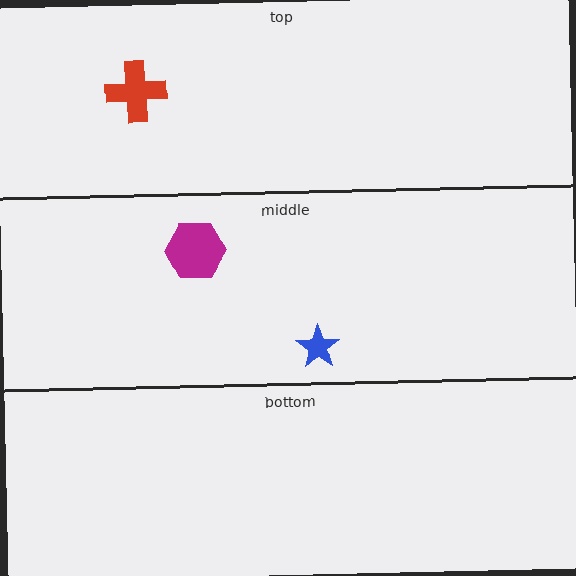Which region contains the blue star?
The middle region.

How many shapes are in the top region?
1.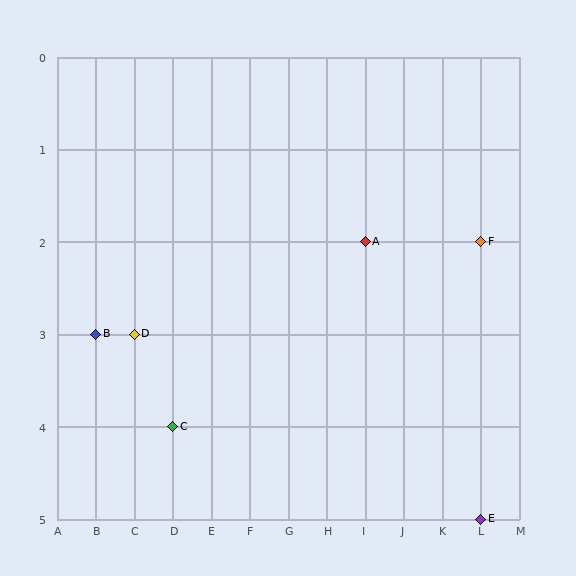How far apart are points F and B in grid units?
Points F and B are 10 columns and 1 row apart (about 10.0 grid units diagonally).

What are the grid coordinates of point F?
Point F is at grid coordinates (L, 2).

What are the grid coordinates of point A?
Point A is at grid coordinates (I, 2).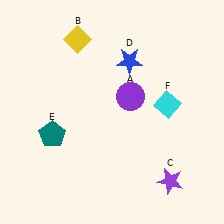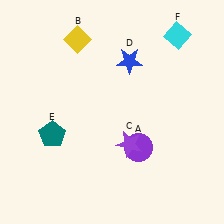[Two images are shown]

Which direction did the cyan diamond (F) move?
The cyan diamond (F) moved up.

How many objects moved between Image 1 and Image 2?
3 objects moved between the two images.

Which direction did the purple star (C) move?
The purple star (C) moved left.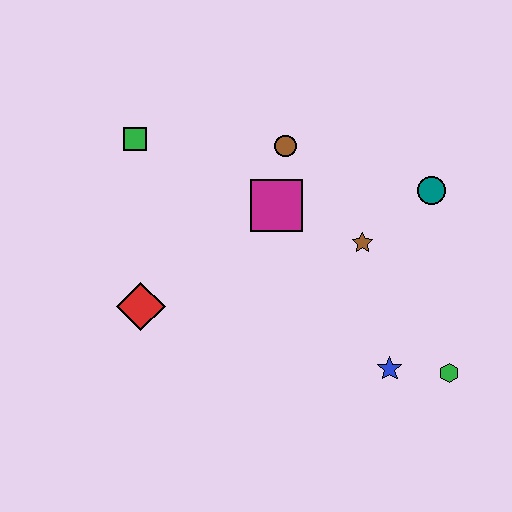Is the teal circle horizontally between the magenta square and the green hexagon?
Yes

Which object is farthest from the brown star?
The green square is farthest from the brown star.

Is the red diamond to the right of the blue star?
No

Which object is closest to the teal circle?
The brown star is closest to the teal circle.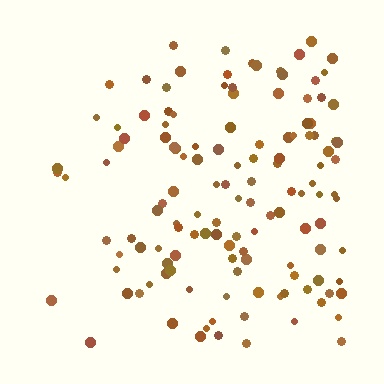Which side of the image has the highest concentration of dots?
The right.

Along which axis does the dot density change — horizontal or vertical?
Horizontal.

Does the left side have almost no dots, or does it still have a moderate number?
Still a moderate number, just noticeably fewer than the right.